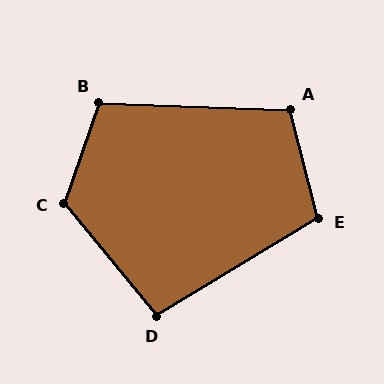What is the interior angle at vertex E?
Approximately 107 degrees (obtuse).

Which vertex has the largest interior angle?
C, at approximately 121 degrees.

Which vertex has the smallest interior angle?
D, at approximately 99 degrees.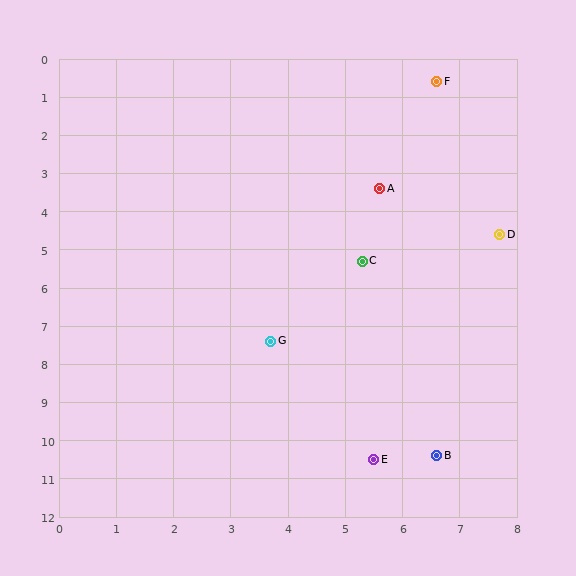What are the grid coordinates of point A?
Point A is at approximately (5.6, 3.4).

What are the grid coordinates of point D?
Point D is at approximately (7.7, 4.6).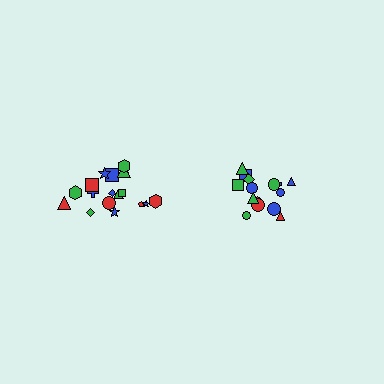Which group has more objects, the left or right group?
The left group.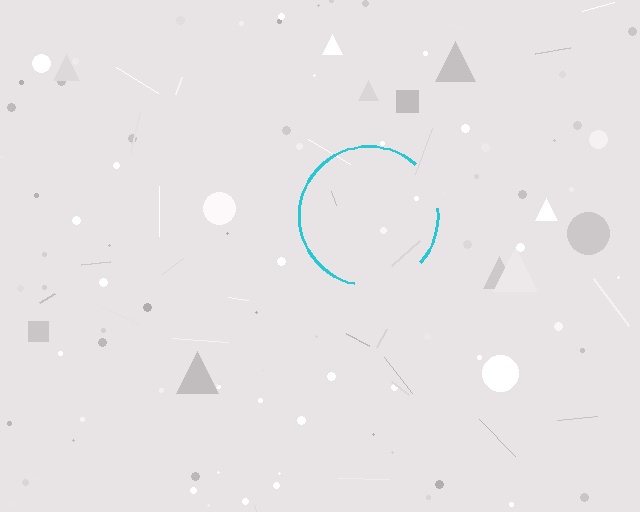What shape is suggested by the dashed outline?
The dashed outline suggests a circle.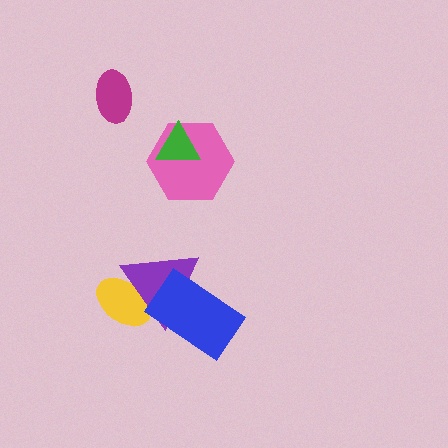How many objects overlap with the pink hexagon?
1 object overlaps with the pink hexagon.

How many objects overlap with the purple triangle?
2 objects overlap with the purple triangle.